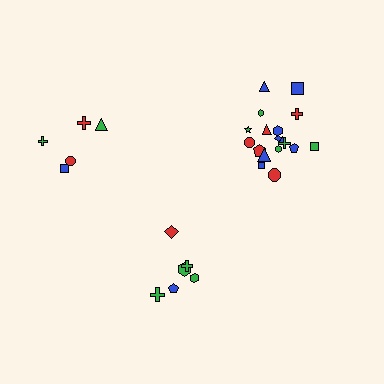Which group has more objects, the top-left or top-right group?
The top-right group.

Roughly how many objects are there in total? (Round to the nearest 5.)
Roughly 30 objects in total.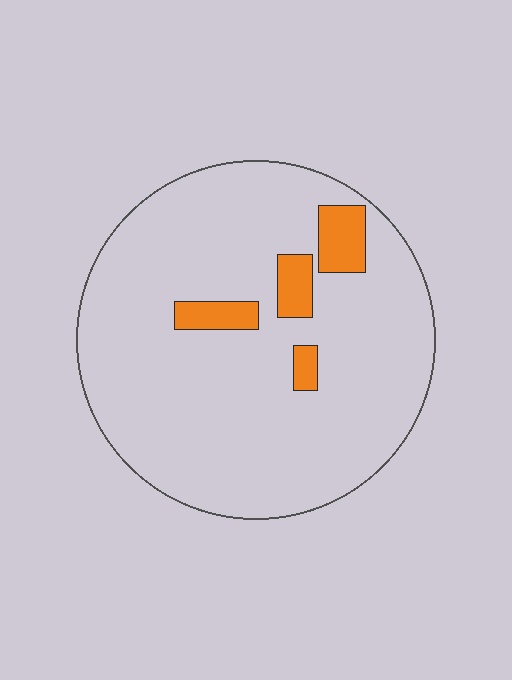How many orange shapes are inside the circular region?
4.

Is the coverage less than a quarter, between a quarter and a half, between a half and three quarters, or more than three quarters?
Less than a quarter.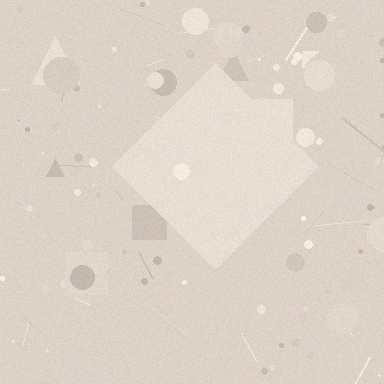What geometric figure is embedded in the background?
A diamond is embedded in the background.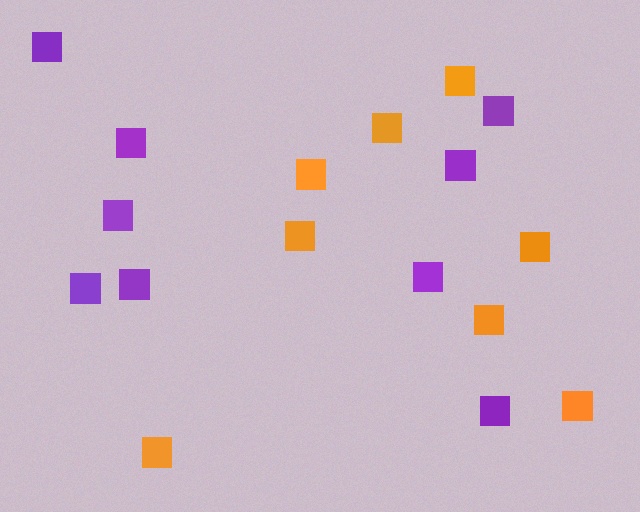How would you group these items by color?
There are 2 groups: one group of orange squares (8) and one group of purple squares (9).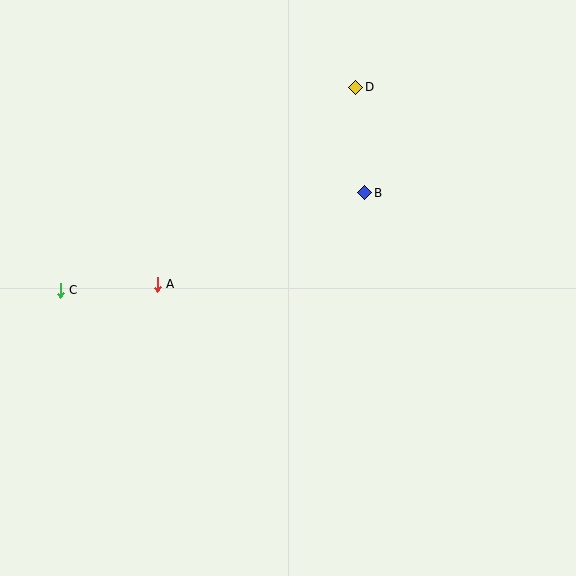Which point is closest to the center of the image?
Point B at (365, 193) is closest to the center.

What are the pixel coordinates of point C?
Point C is at (60, 290).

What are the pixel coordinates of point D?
Point D is at (356, 87).